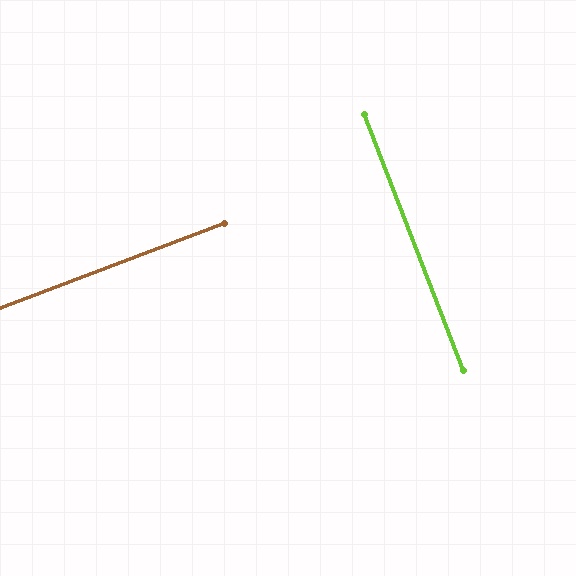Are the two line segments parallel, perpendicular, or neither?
Perpendicular — they meet at approximately 89°.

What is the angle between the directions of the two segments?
Approximately 89 degrees.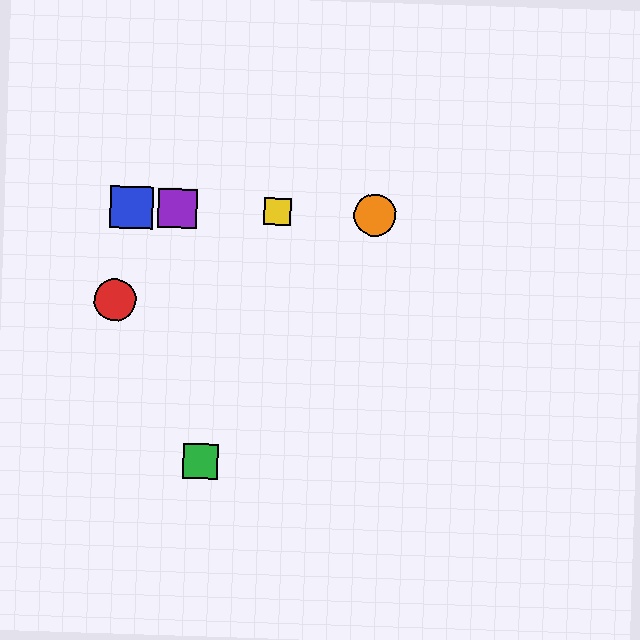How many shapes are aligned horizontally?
4 shapes (the blue square, the yellow square, the purple square, the orange circle) are aligned horizontally.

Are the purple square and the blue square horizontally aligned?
Yes, both are at y≈209.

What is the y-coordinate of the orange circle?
The orange circle is at y≈215.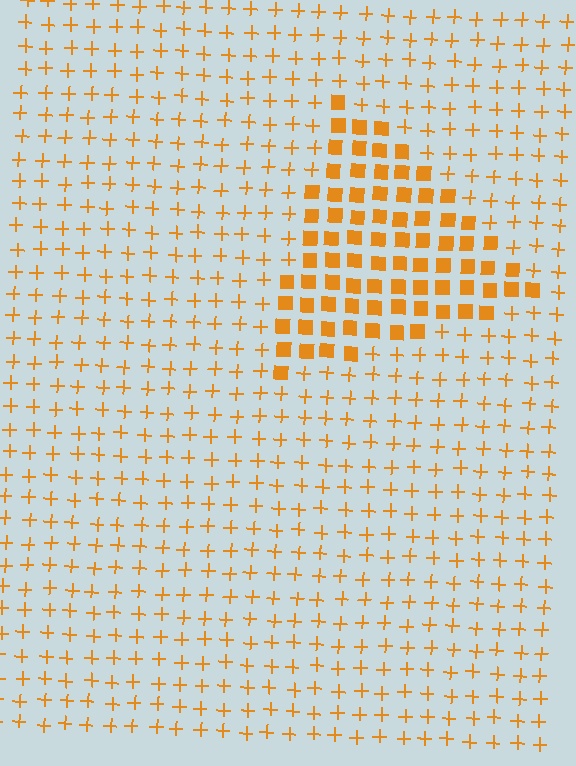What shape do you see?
I see a triangle.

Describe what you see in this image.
The image is filled with small orange elements arranged in a uniform grid. A triangle-shaped region contains squares, while the surrounding area contains plus signs. The boundary is defined purely by the change in element shape.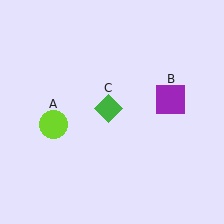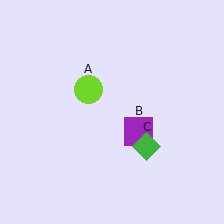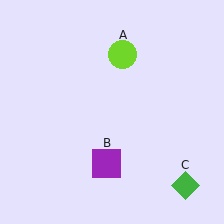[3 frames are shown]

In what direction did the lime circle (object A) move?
The lime circle (object A) moved up and to the right.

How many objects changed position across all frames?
3 objects changed position: lime circle (object A), purple square (object B), green diamond (object C).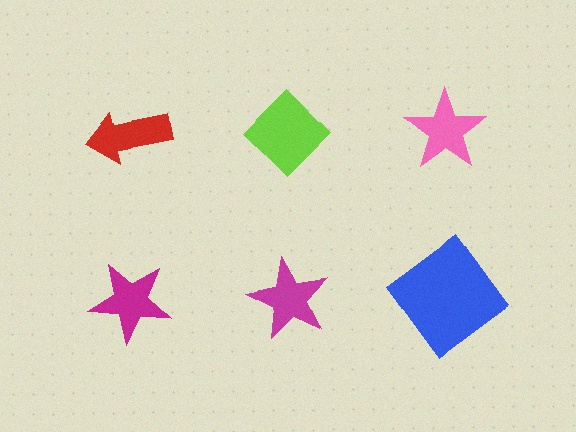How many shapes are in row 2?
3 shapes.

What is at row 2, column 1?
A magenta star.